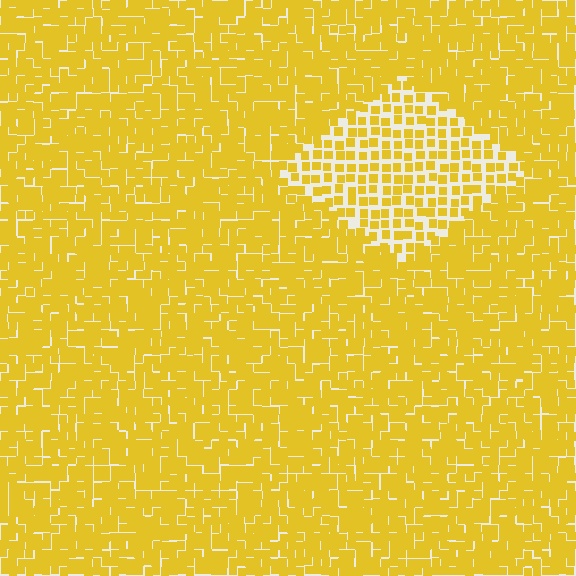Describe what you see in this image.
The image contains small yellow elements arranged at two different densities. A diamond-shaped region is visible where the elements are less densely packed than the surrounding area.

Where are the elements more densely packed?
The elements are more densely packed outside the diamond boundary.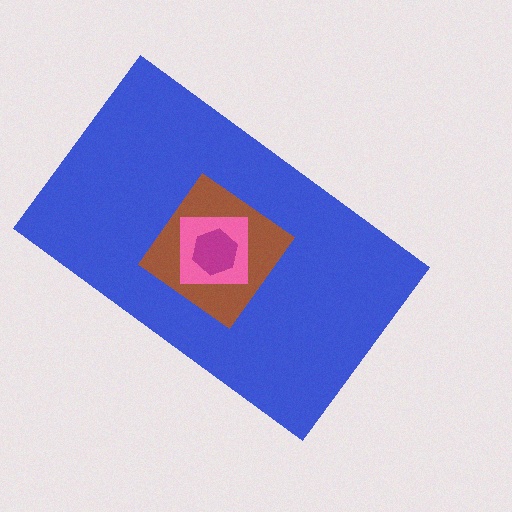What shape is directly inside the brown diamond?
The pink square.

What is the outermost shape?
The blue rectangle.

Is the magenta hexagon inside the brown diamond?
Yes.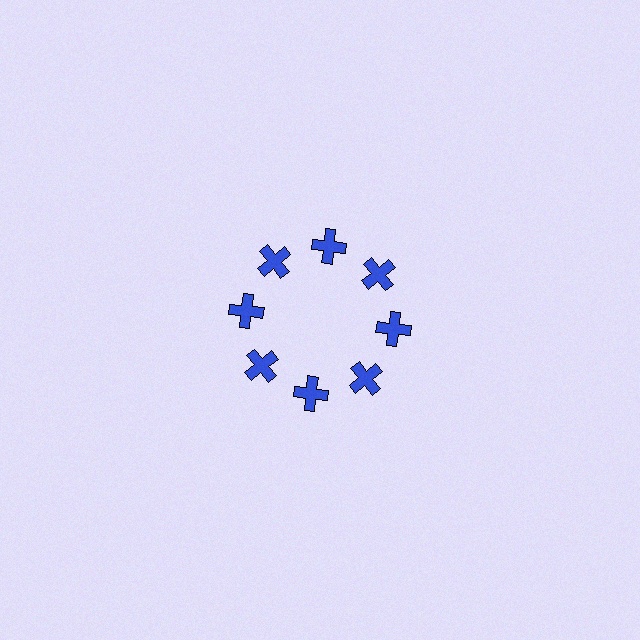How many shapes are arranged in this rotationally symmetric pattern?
There are 8 shapes, arranged in 8 groups of 1.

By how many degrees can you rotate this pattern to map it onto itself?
The pattern maps onto itself every 45 degrees of rotation.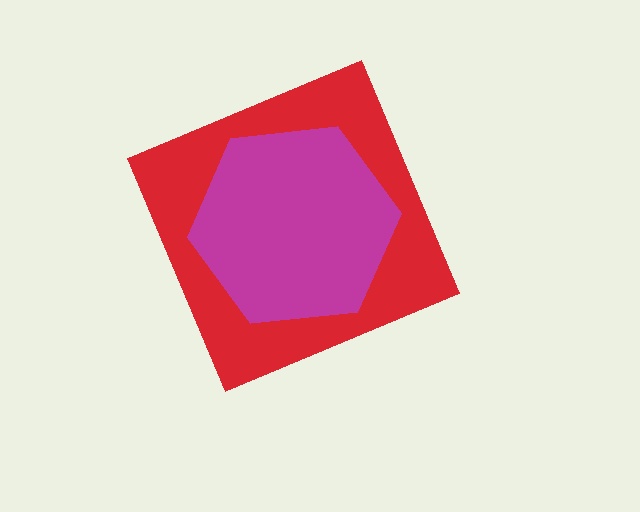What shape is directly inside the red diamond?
The magenta hexagon.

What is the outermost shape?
The red diamond.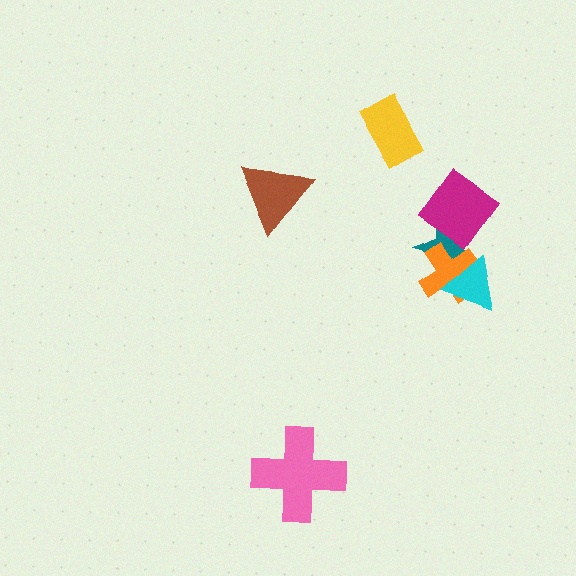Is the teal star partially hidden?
Yes, it is partially covered by another shape.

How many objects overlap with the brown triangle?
0 objects overlap with the brown triangle.